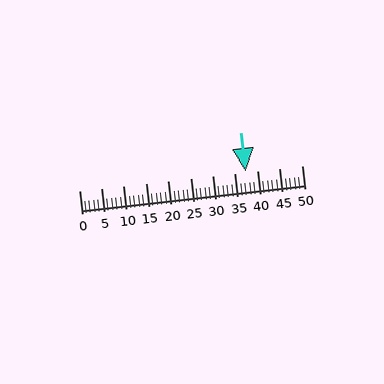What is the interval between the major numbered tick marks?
The major tick marks are spaced 5 units apart.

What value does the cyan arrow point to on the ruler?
The cyan arrow points to approximately 37.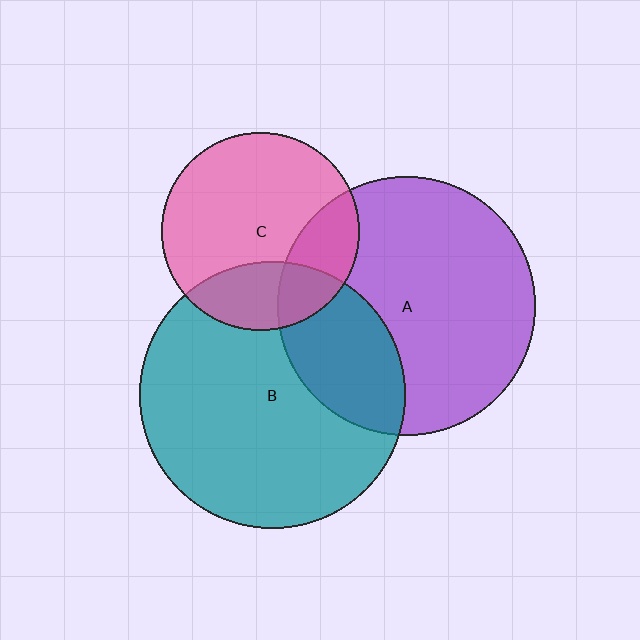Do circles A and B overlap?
Yes.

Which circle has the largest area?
Circle B (teal).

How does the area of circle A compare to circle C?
Approximately 1.7 times.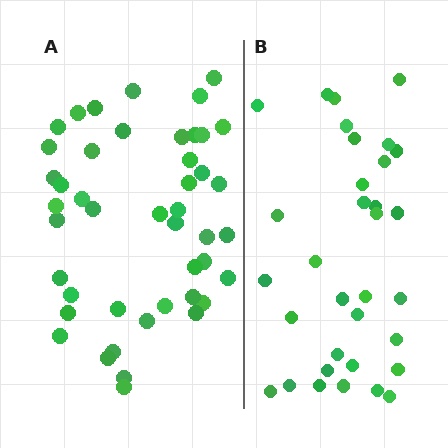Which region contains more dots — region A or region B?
Region A (the left region) has more dots.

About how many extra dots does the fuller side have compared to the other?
Region A has roughly 12 or so more dots than region B.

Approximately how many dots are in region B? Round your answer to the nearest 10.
About 30 dots. (The exact count is 33, which rounds to 30.)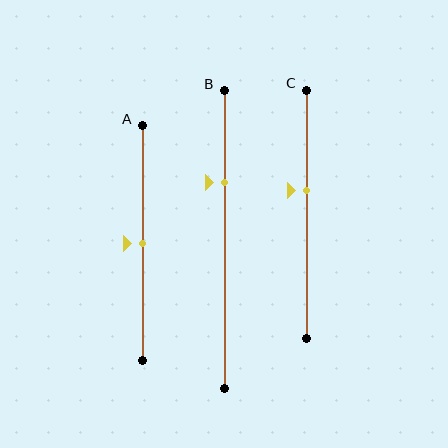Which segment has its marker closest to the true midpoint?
Segment A has its marker closest to the true midpoint.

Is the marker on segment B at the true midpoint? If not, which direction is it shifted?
No, the marker on segment B is shifted upward by about 19% of the segment length.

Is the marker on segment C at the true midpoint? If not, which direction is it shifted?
No, the marker on segment C is shifted upward by about 10% of the segment length.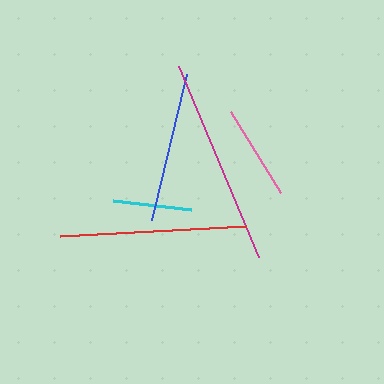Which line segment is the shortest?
The cyan line is the shortest at approximately 79 pixels.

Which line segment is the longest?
The magenta line is the longest at approximately 206 pixels.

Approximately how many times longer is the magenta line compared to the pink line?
The magenta line is approximately 2.2 times the length of the pink line.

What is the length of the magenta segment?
The magenta segment is approximately 206 pixels long.